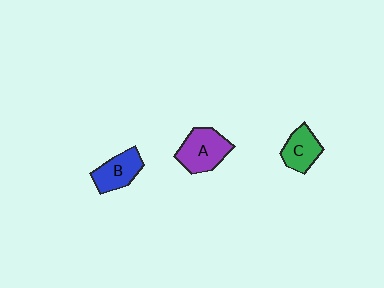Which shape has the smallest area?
Shape C (green).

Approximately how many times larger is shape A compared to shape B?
Approximately 1.2 times.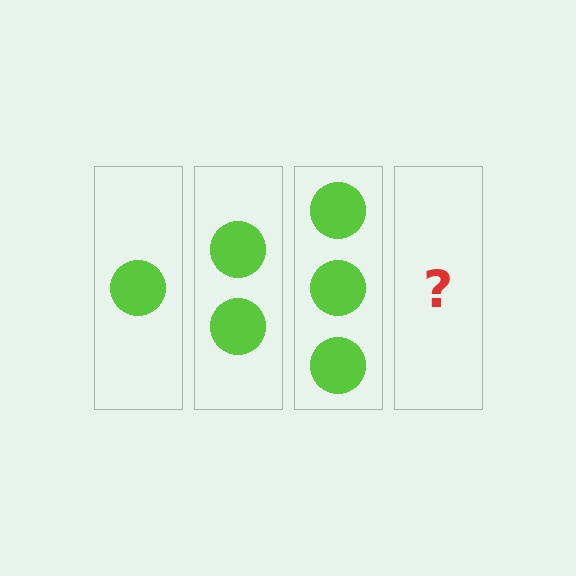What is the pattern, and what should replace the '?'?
The pattern is that each step adds one more circle. The '?' should be 4 circles.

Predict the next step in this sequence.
The next step is 4 circles.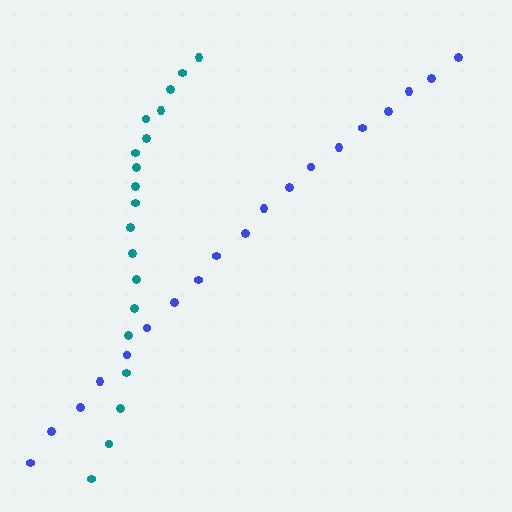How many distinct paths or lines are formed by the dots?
There are 2 distinct paths.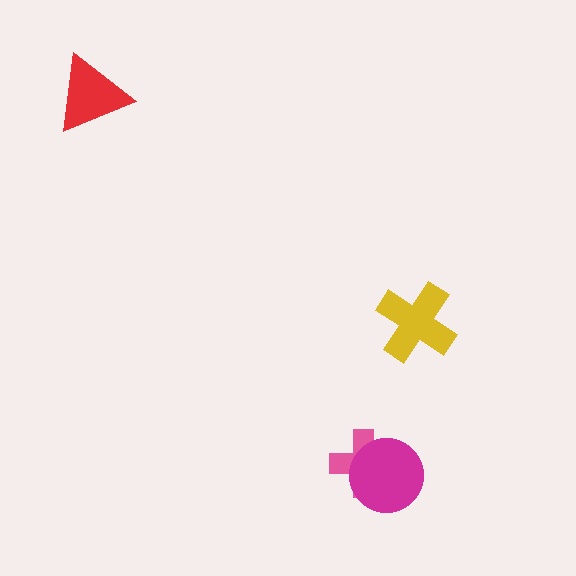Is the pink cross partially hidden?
Yes, it is partially covered by another shape.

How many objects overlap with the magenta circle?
1 object overlaps with the magenta circle.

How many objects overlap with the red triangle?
0 objects overlap with the red triangle.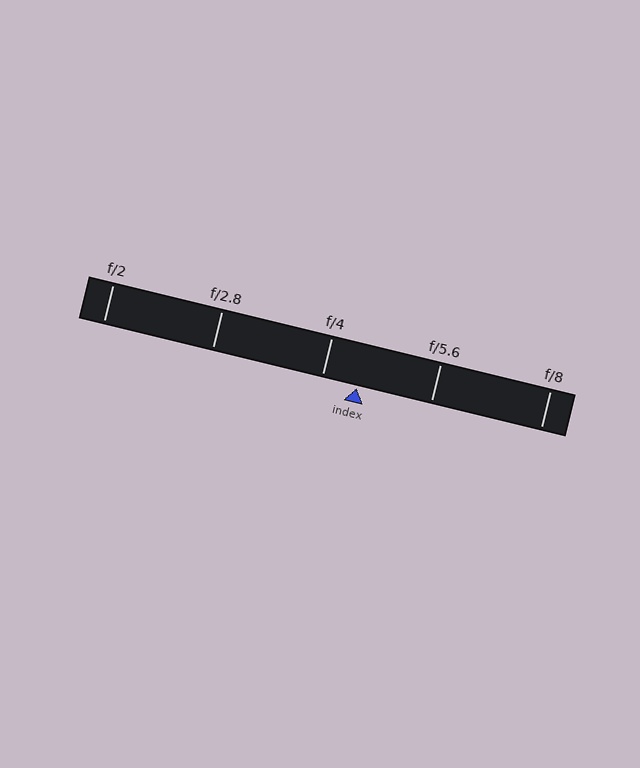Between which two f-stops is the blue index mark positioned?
The index mark is between f/4 and f/5.6.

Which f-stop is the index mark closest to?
The index mark is closest to f/4.